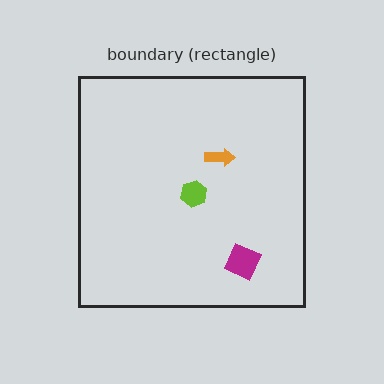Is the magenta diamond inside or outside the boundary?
Inside.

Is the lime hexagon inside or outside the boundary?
Inside.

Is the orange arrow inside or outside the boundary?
Inside.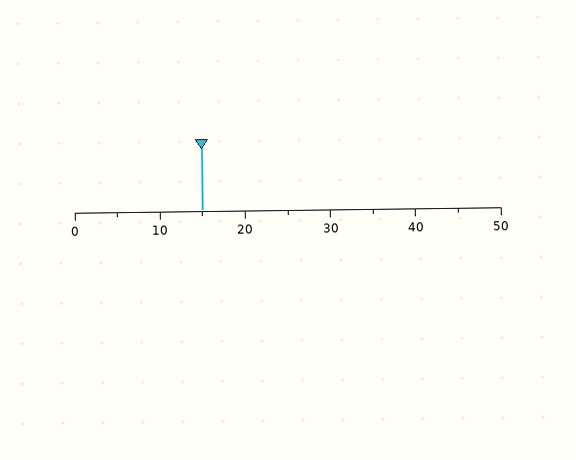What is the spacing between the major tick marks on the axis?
The major ticks are spaced 10 apart.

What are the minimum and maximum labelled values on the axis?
The axis runs from 0 to 50.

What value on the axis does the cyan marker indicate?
The marker indicates approximately 15.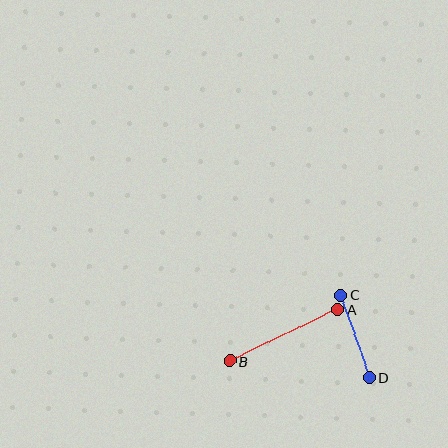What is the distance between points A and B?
The distance is approximately 120 pixels.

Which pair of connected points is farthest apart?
Points A and B are farthest apart.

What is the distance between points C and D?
The distance is approximately 87 pixels.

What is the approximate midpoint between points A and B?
The midpoint is at approximately (284, 335) pixels.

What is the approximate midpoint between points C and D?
The midpoint is at approximately (355, 336) pixels.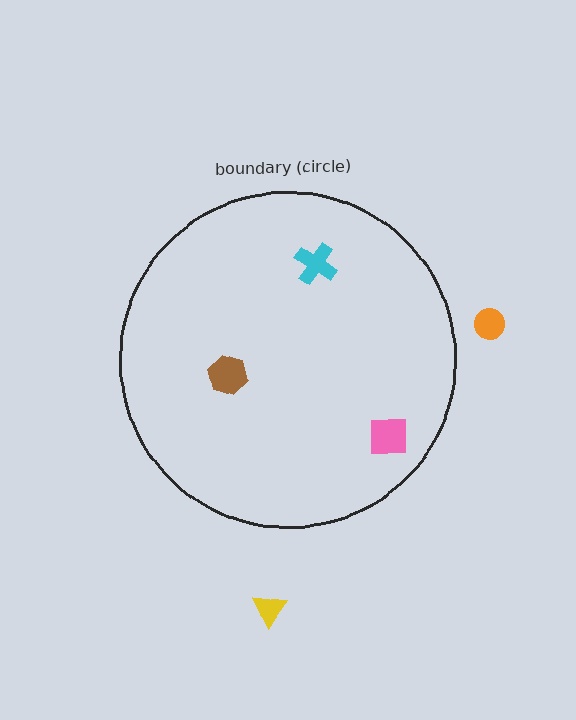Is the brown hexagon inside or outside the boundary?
Inside.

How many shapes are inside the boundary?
3 inside, 2 outside.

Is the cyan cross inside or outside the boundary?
Inside.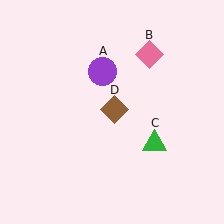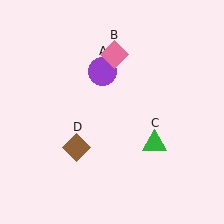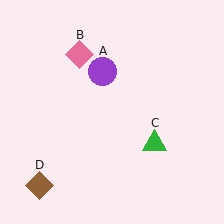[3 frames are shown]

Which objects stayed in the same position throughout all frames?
Purple circle (object A) and green triangle (object C) remained stationary.